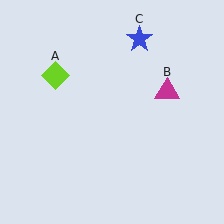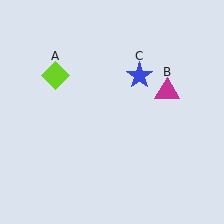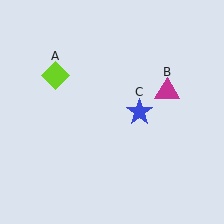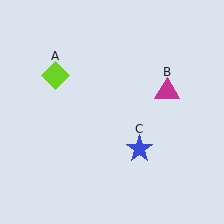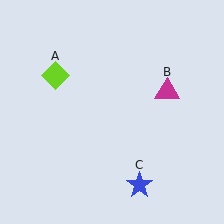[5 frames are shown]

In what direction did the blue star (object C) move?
The blue star (object C) moved down.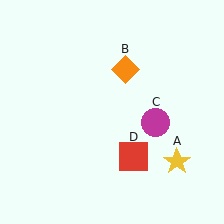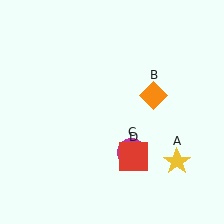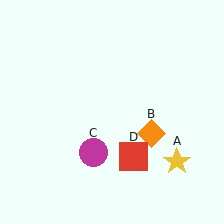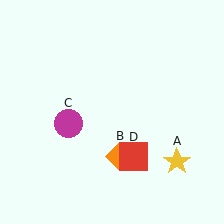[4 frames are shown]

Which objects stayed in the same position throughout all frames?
Yellow star (object A) and red square (object D) remained stationary.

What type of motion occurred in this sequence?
The orange diamond (object B), magenta circle (object C) rotated clockwise around the center of the scene.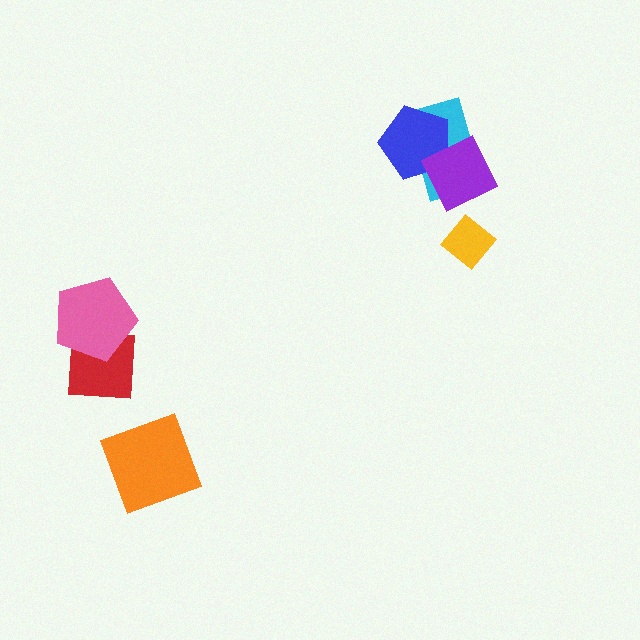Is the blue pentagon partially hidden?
Yes, it is partially covered by another shape.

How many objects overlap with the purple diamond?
2 objects overlap with the purple diamond.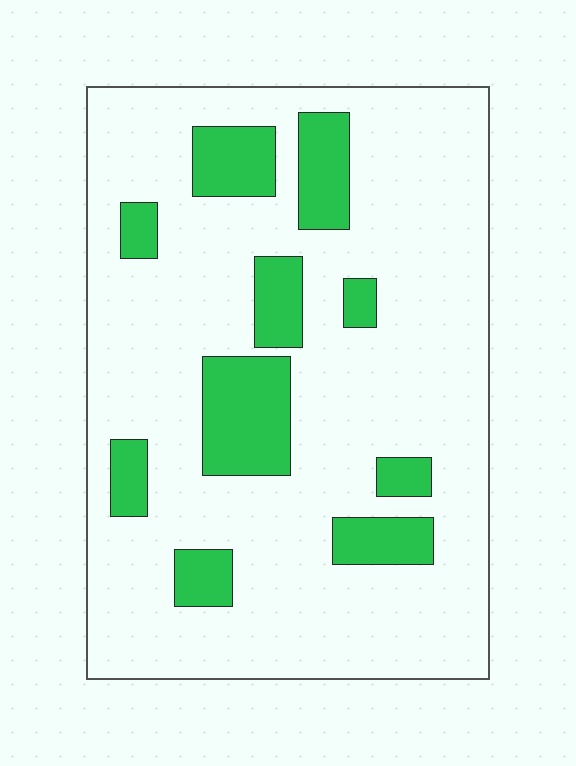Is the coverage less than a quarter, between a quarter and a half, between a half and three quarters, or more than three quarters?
Less than a quarter.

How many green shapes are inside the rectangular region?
10.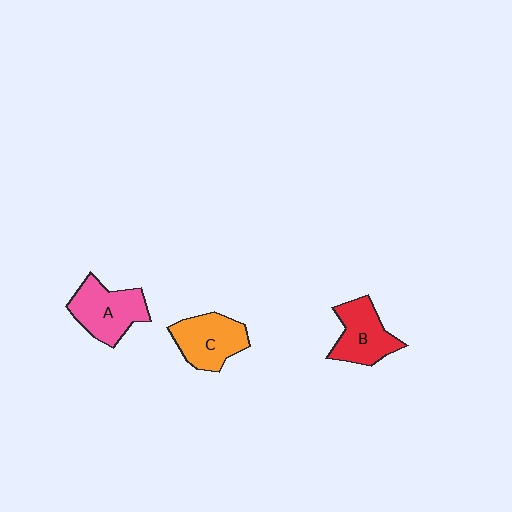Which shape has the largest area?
Shape A (pink).